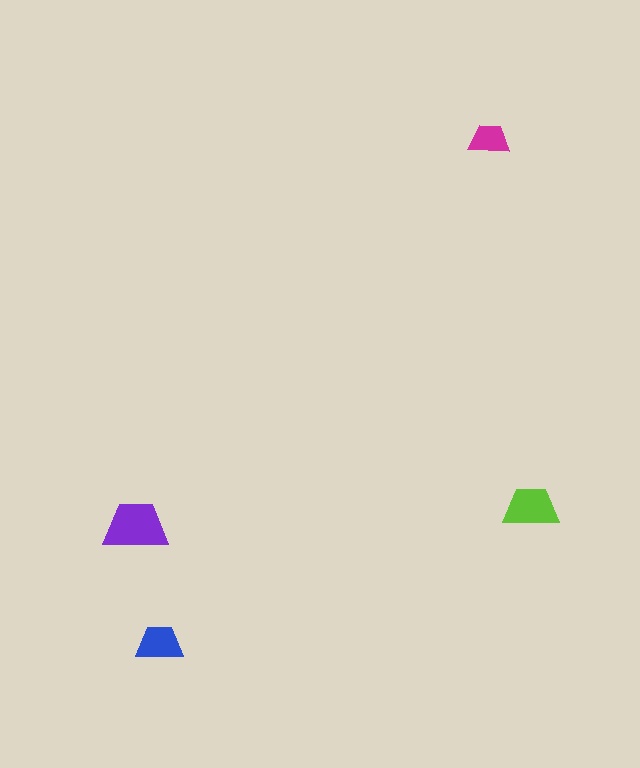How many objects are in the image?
There are 4 objects in the image.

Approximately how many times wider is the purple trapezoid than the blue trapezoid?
About 1.5 times wider.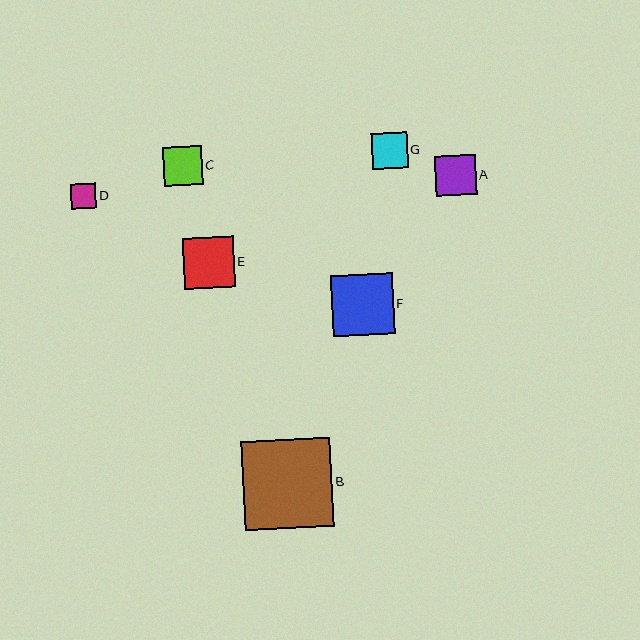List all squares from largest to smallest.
From largest to smallest: B, F, E, A, C, G, D.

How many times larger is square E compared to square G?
Square E is approximately 1.4 times the size of square G.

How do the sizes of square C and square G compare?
Square C and square G are approximately the same size.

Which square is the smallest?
Square D is the smallest with a size of approximately 25 pixels.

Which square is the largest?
Square B is the largest with a size of approximately 90 pixels.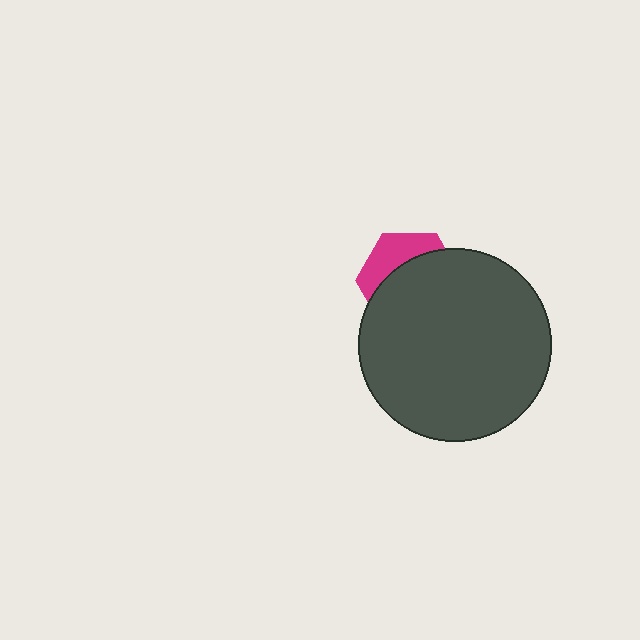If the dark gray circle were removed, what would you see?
You would see the complete magenta hexagon.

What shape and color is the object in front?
The object in front is a dark gray circle.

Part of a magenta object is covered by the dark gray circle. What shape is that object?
It is a hexagon.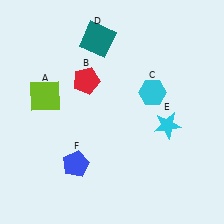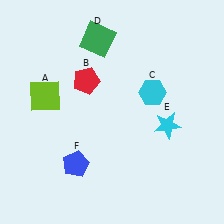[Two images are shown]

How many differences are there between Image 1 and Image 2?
There is 1 difference between the two images.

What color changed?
The square (D) changed from teal in Image 1 to green in Image 2.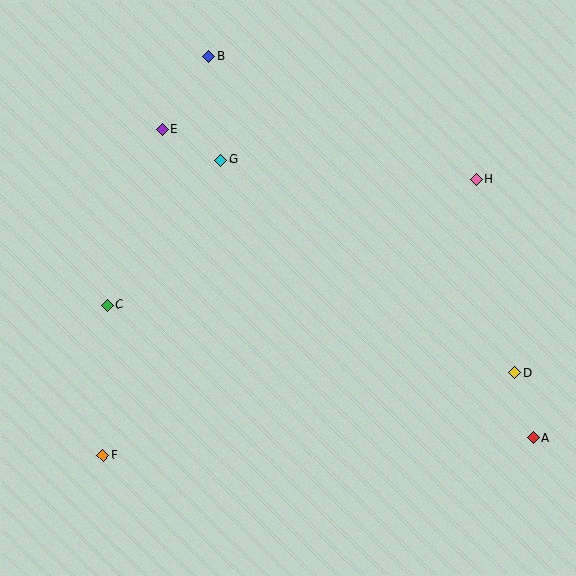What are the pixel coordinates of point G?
Point G is at (220, 160).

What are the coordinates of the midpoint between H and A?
The midpoint between H and A is at (505, 309).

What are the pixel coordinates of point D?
Point D is at (515, 373).